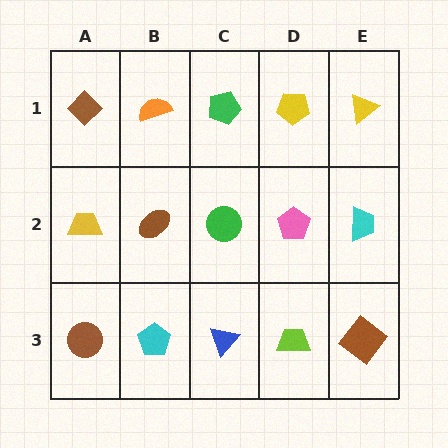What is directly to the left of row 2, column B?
A yellow trapezoid.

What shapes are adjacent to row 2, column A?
A brown diamond (row 1, column A), a brown circle (row 3, column A), a brown ellipse (row 2, column B).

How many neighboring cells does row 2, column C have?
4.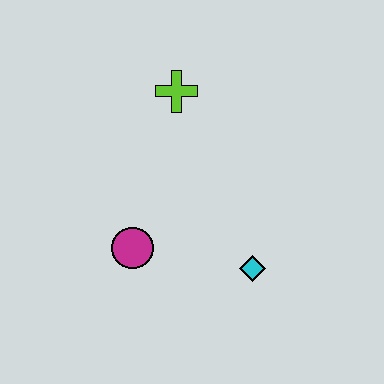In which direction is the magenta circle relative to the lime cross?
The magenta circle is below the lime cross.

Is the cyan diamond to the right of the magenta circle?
Yes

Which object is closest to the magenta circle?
The cyan diamond is closest to the magenta circle.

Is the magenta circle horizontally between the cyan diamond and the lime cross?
No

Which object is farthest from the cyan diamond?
The lime cross is farthest from the cyan diamond.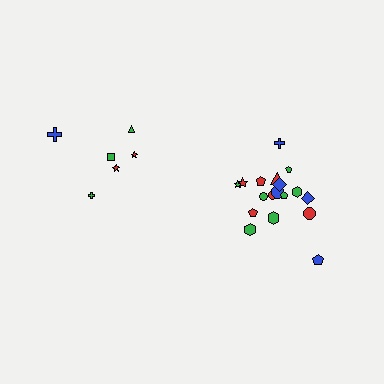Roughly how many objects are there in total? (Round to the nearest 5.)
Roughly 25 objects in total.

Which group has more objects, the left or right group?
The right group.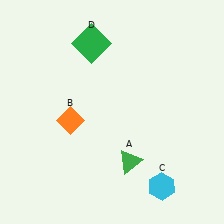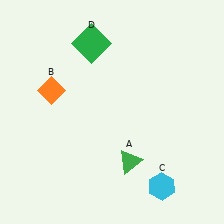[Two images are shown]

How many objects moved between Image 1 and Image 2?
1 object moved between the two images.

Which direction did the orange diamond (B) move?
The orange diamond (B) moved up.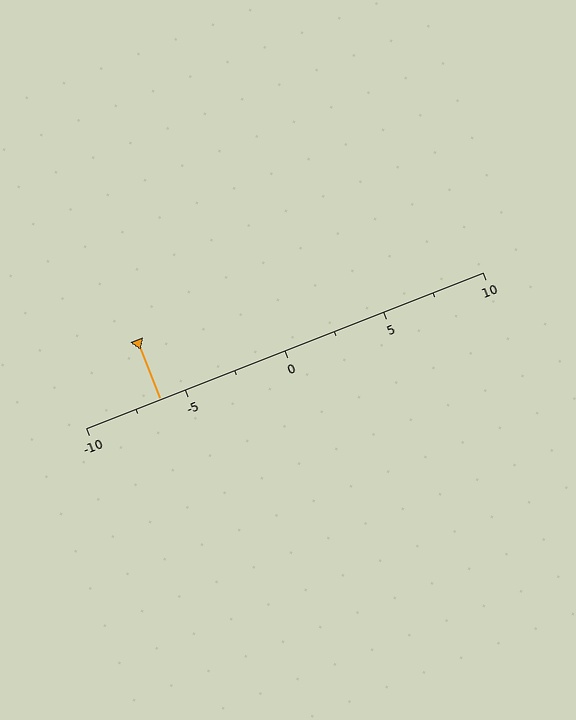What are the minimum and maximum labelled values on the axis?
The axis runs from -10 to 10.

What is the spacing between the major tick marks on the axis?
The major ticks are spaced 5 apart.